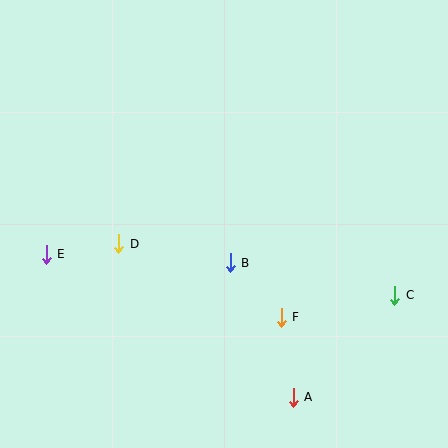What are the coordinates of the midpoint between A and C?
The midpoint between A and C is at (344, 346).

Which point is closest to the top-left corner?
Point E is closest to the top-left corner.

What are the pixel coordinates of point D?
Point D is at (119, 244).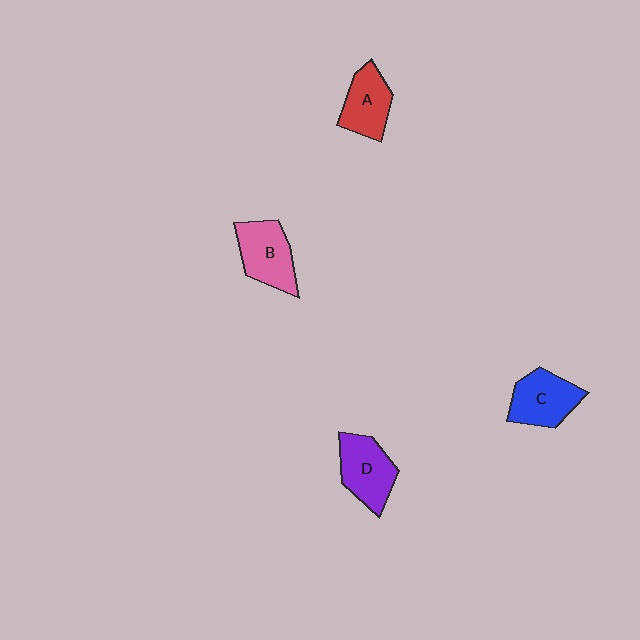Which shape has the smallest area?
Shape A (red).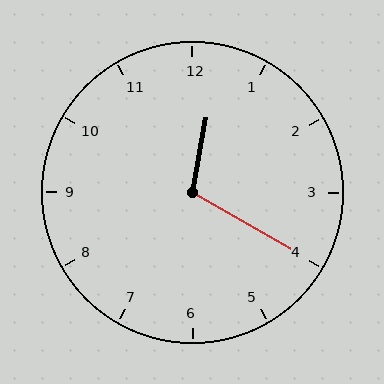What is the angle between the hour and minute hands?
Approximately 110 degrees.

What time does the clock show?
12:20.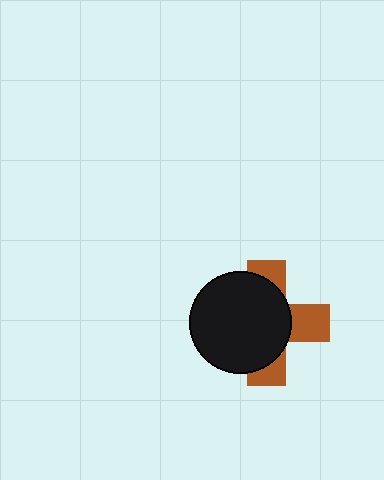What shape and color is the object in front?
The object in front is a black circle.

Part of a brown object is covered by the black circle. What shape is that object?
It is a cross.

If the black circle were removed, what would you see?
You would see the complete brown cross.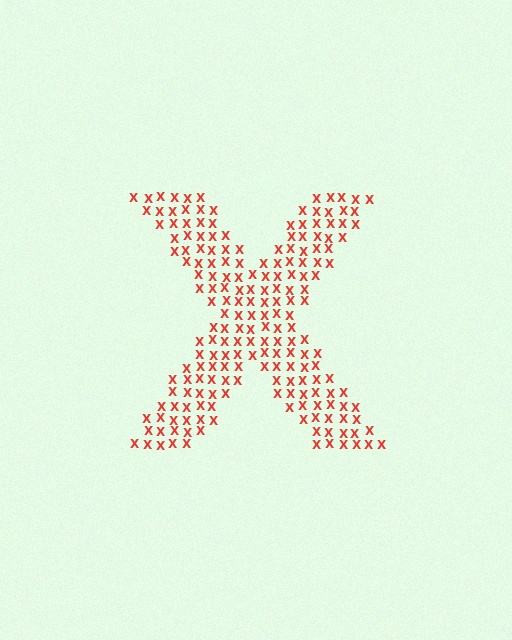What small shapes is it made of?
It is made of small letter X's.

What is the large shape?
The large shape is the letter X.